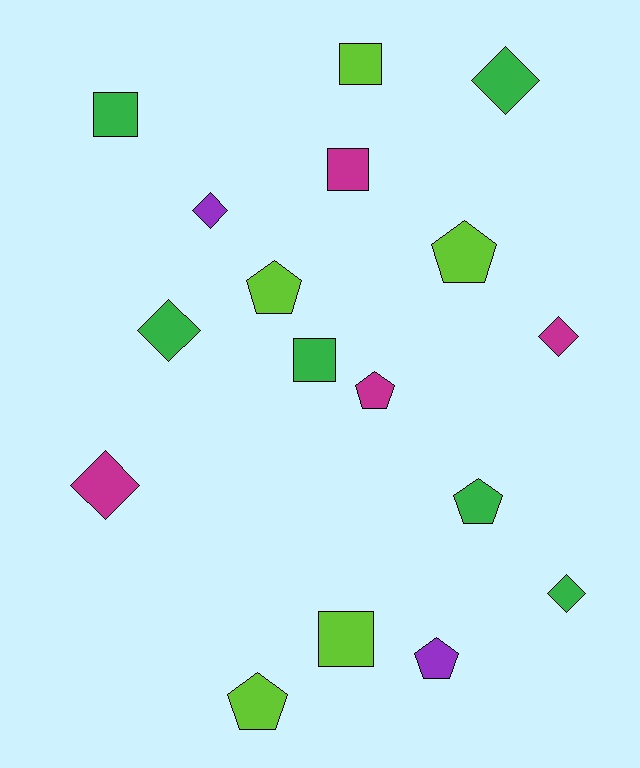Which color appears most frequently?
Green, with 6 objects.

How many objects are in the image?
There are 17 objects.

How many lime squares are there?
There are 2 lime squares.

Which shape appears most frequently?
Diamond, with 6 objects.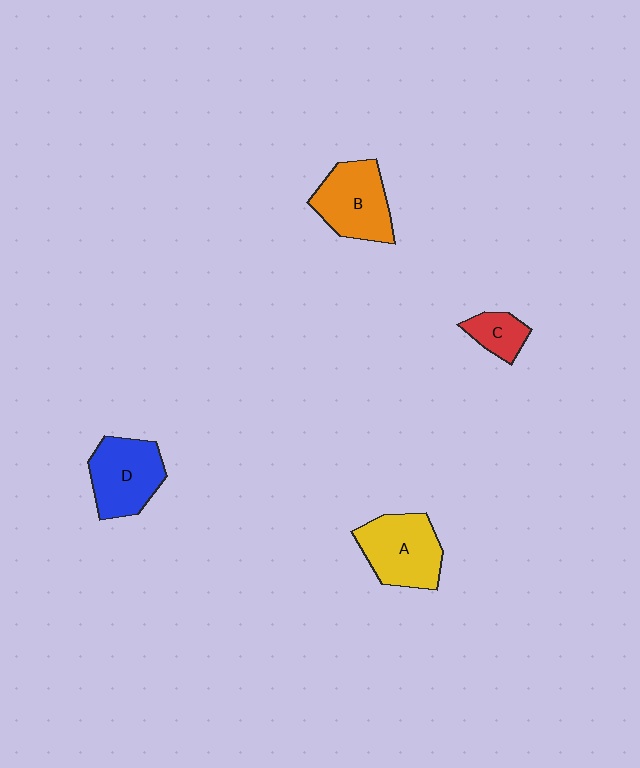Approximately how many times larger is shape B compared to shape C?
Approximately 2.2 times.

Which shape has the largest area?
Shape A (yellow).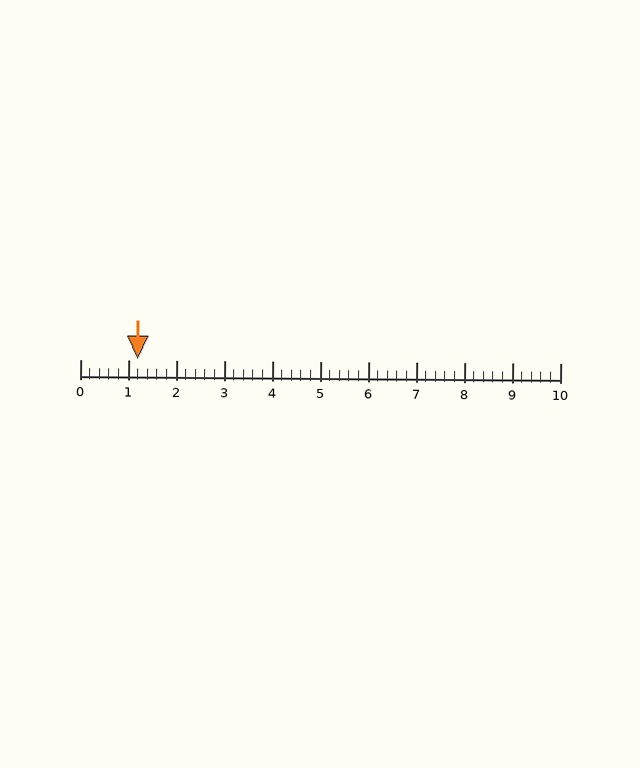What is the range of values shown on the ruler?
The ruler shows values from 0 to 10.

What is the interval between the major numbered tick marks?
The major tick marks are spaced 1 units apart.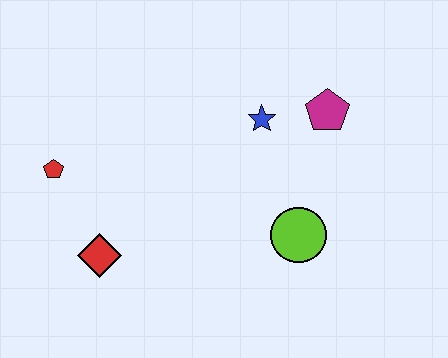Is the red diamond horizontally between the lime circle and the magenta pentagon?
No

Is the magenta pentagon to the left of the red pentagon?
No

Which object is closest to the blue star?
The magenta pentagon is closest to the blue star.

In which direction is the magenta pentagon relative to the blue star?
The magenta pentagon is to the right of the blue star.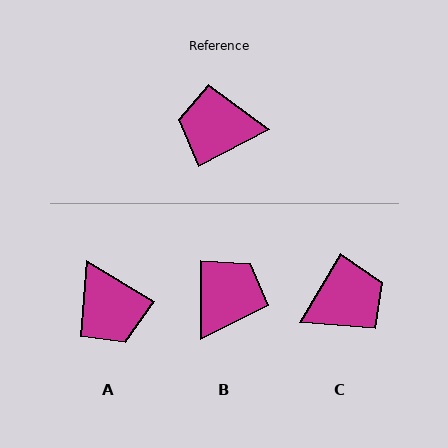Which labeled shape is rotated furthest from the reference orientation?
C, about 148 degrees away.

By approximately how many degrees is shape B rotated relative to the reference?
Approximately 117 degrees clockwise.